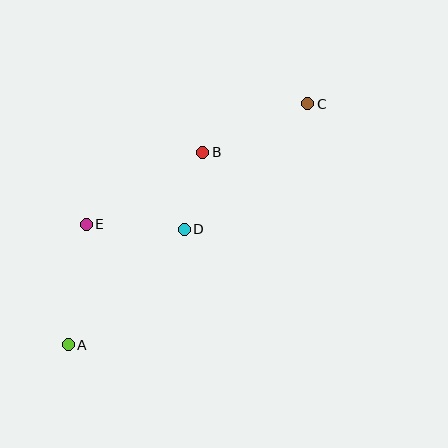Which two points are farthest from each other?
Points A and C are farthest from each other.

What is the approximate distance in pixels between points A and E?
The distance between A and E is approximately 122 pixels.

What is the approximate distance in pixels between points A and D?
The distance between A and D is approximately 163 pixels.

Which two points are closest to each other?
Points B and D are closest to each other.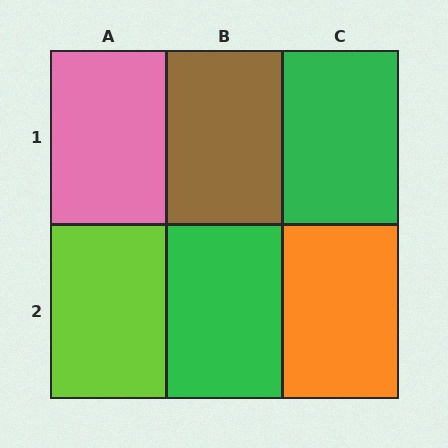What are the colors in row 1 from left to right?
Pink, brown, green.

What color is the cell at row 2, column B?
Green.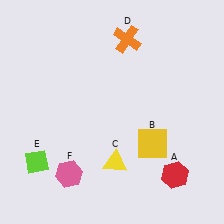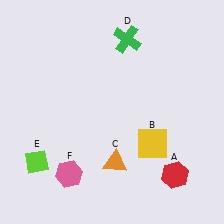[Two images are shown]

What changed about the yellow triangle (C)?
In Image 1, C is yellow. In Image 2, it changed to orange.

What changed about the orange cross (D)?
In Image 1, D is orange. In Image 2, it changed to green.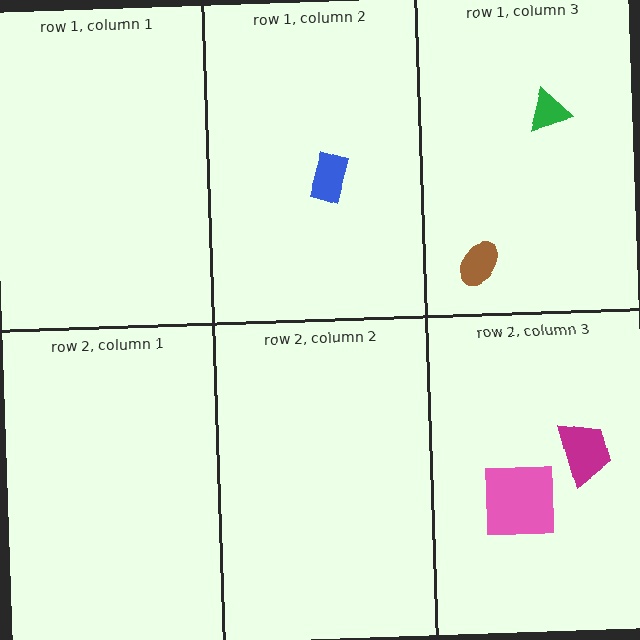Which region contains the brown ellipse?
The row 1, column 3 region.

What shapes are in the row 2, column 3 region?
The pink square, the magenta trapezoid.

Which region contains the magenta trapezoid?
The row 2, column 3 region.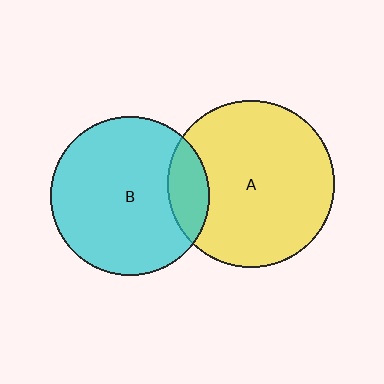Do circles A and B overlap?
Yes.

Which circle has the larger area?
Circle A (yellow).